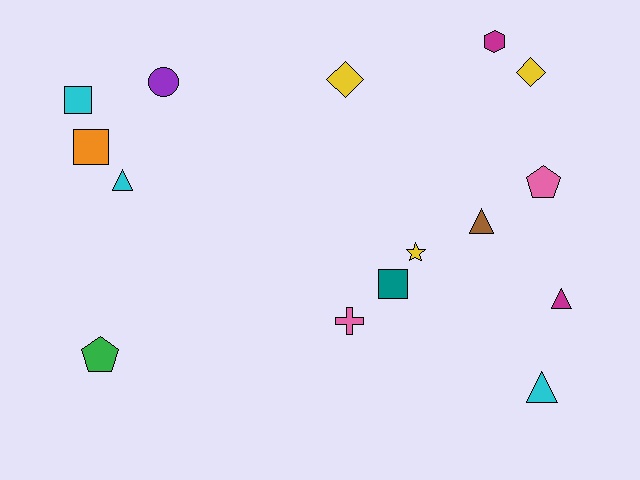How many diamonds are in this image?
There are 2 diamonds.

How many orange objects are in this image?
There is 1 orange object.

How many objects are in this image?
There are 15 objects.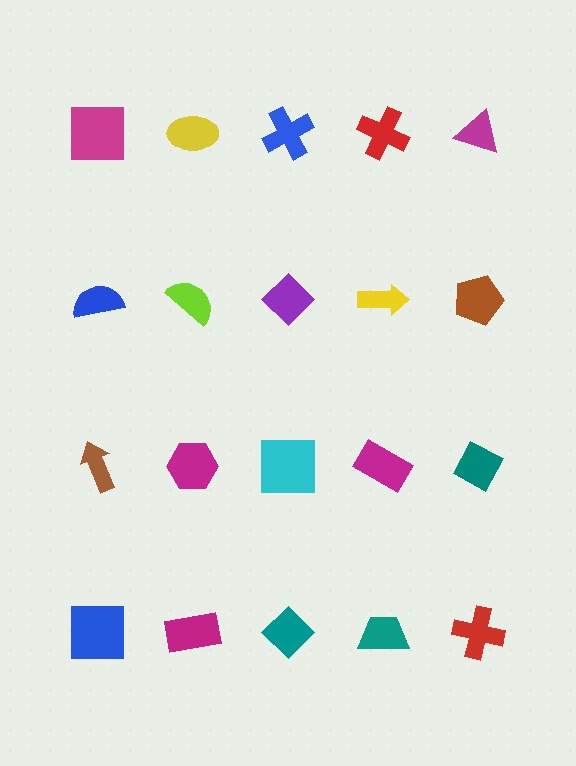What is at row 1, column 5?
A magenta triangle.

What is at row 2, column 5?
A brown pentagon.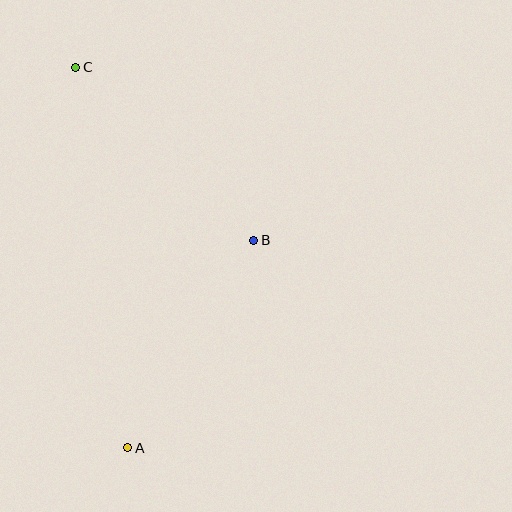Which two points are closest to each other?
Points A and B are closest to each other.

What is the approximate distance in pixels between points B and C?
The distance between B and C is approximately 248 pixels.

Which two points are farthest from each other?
Points A and C are farthest from each other.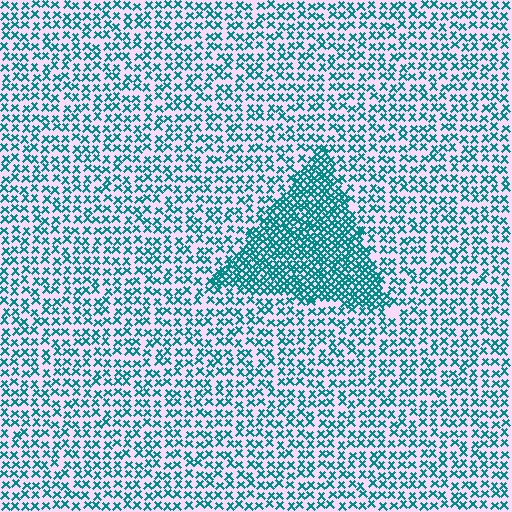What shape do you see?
I see a triangle.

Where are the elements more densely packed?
The elements are more densely packed inside the triangle boundary.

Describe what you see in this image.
The image contains small teal elements arranged at two different densities. A triangle-shaped region is visible where the elements are more densely packed than the surrounding area.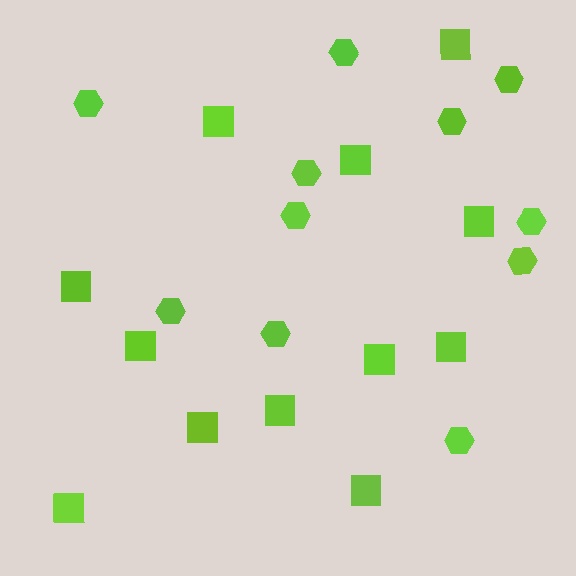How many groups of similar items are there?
There are 2 groups: one group of hexagons (11) and one group of squares (12).